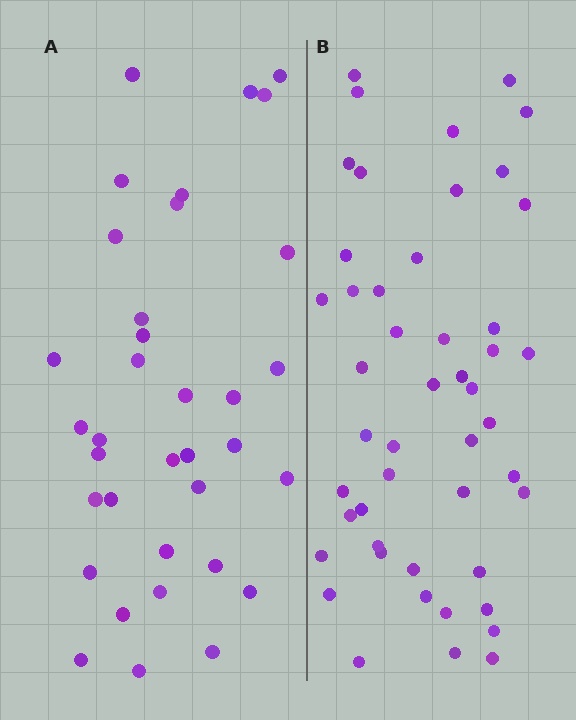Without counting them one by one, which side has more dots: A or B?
Region B (the right region) has more dots.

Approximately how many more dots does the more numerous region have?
Region B has approximately 15 more dots than region A.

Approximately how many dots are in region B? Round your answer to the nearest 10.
About 50 dots. (The exact count is 48, which rounds to 50.)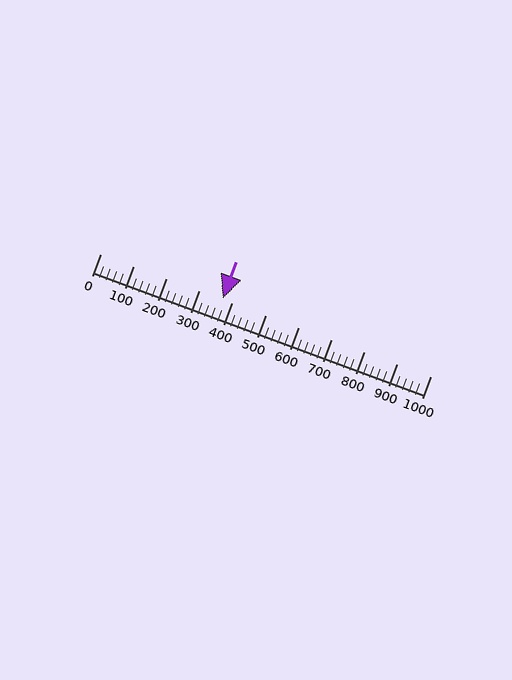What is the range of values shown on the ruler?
The ruler shows values from 0 to 1000.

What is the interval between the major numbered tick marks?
The major tick marks are spaced 100 units apart.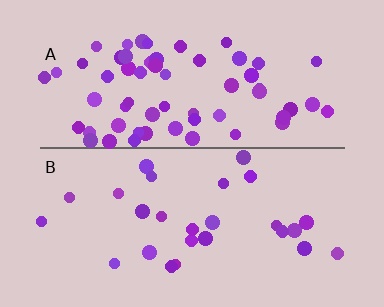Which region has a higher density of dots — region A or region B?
A (the top).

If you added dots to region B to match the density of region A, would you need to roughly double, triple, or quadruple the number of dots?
Approximately double.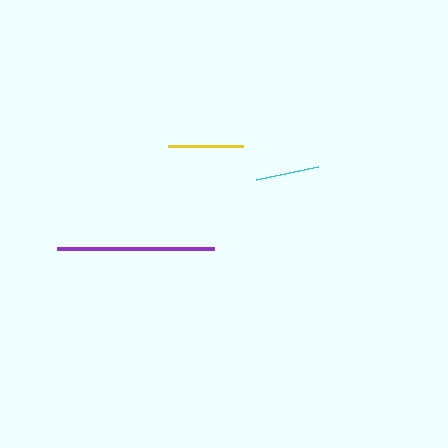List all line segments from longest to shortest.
From longest to shortest: purple, yellow, cyan.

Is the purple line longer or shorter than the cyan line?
The purple line is longer than the cyan line.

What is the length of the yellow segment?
The yellow segment is approximately 75 pixels long.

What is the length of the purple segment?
The purple segment is approximately 156 pixels long.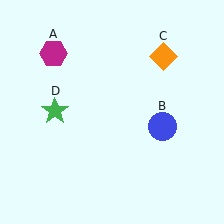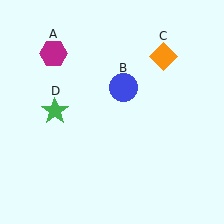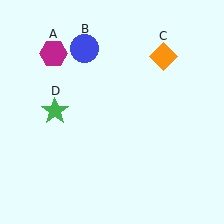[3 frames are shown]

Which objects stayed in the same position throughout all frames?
Magenta hexagon (object A) and orange diamond (object C) and green star (object D) remained stationary.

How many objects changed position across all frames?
1 object changed position: blue circle (object B).